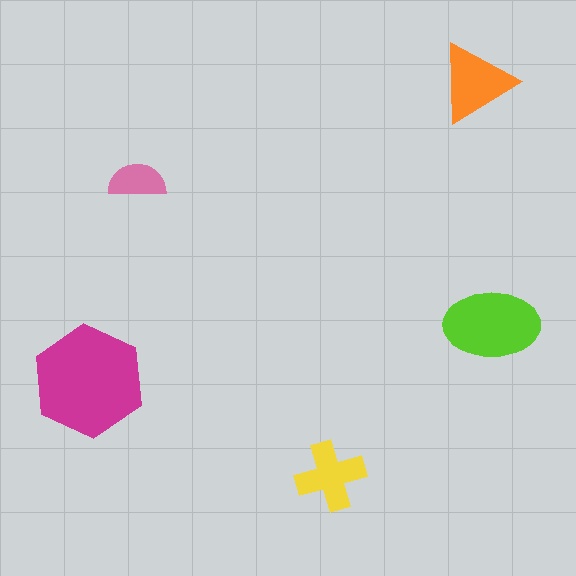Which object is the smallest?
The pink semicircle.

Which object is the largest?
The magenta hexagon.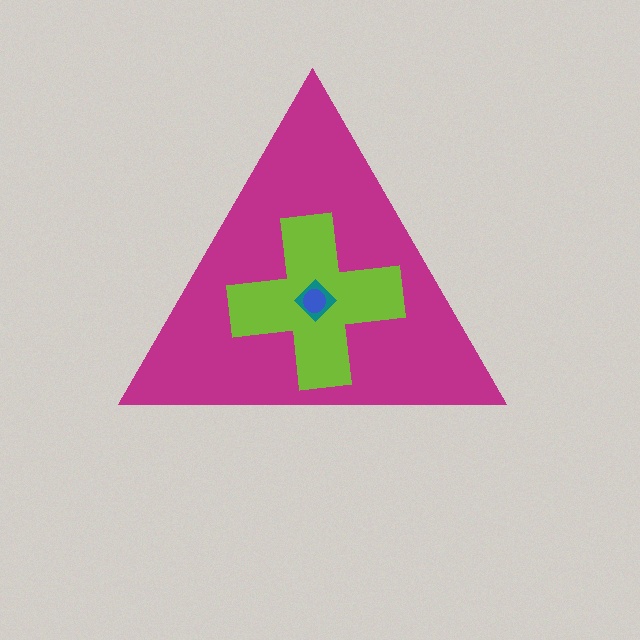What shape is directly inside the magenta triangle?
The lime cross.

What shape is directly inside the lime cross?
The teal diamond.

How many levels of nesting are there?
4.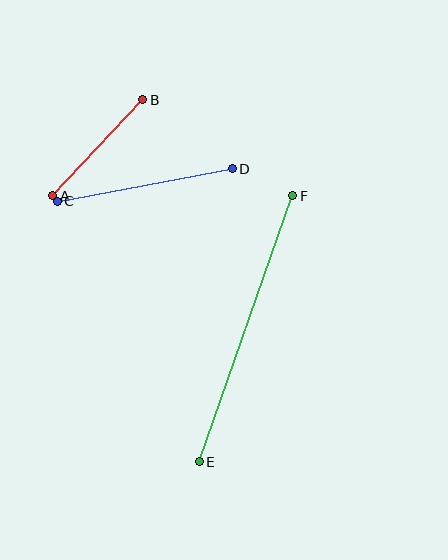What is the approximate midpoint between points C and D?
The midpoint is at approximately (145, 185) pixels.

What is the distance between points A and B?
The distance is approximately 131 pixels.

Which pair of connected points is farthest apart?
Points E and F are farthest apart.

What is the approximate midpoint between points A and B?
The midpoint is at approximately (98, 148) pixels.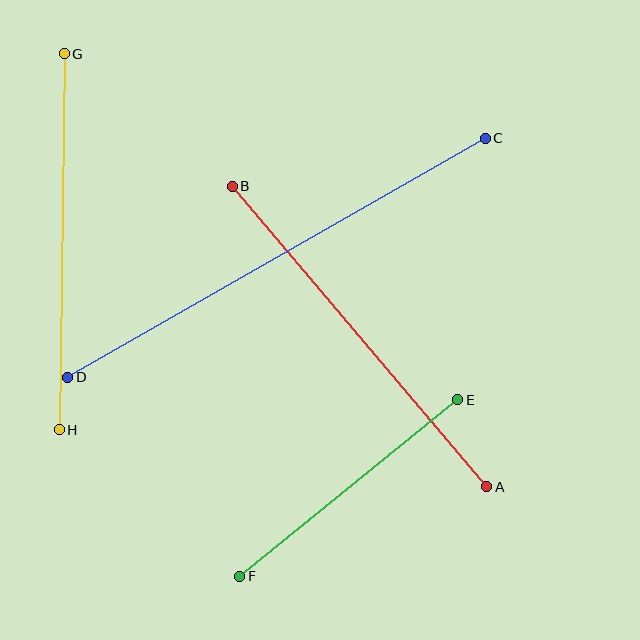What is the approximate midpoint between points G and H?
The midpoint is at approximately (62, 242) pixels.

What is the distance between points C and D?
The distance is approximately 481 pixels.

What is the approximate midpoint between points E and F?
The midpoint is at approximately (349, 488) pixels.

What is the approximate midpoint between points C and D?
The midpoint is at approximately (276, 258) pixels.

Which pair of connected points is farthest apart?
Points C and D are farthest apart.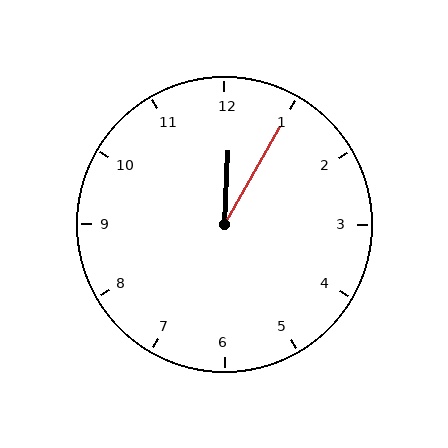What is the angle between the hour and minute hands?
Approximately 28 degrees.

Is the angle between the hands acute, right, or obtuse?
It is acute.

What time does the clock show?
12:05.